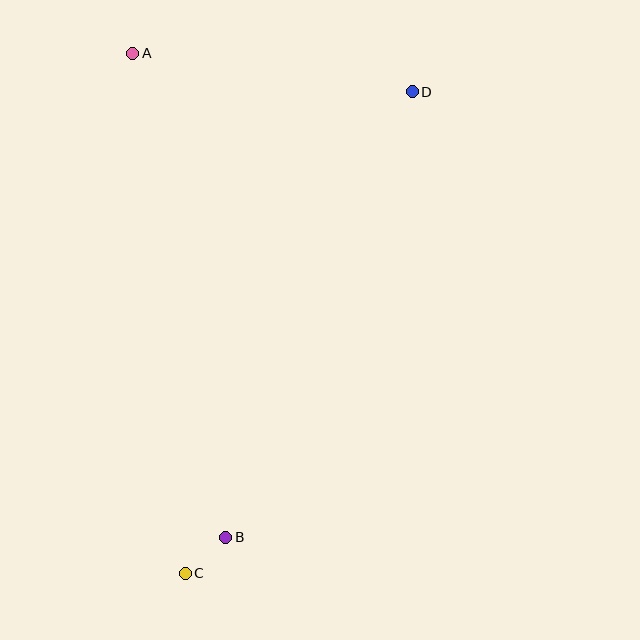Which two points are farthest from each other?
Points C and D are farthest from each other.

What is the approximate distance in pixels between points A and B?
The distance between A and B is approximately 493 pixels.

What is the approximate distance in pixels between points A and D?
The distance between A and D is approximately 282 pixels.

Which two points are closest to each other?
Points B and C are closest to each other.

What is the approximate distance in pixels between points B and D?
The distance between B and D is approximately 483 pixels.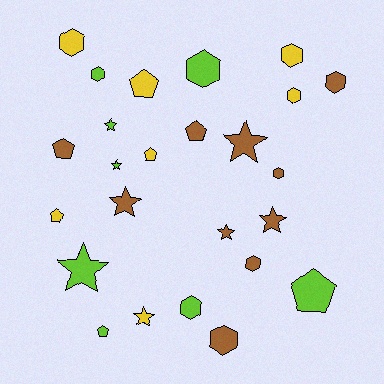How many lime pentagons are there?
There are 2 lime pentagons.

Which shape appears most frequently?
Hexagon, with 10 objects.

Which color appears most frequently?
Brown, with 10 objects.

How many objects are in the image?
There are 25 objects.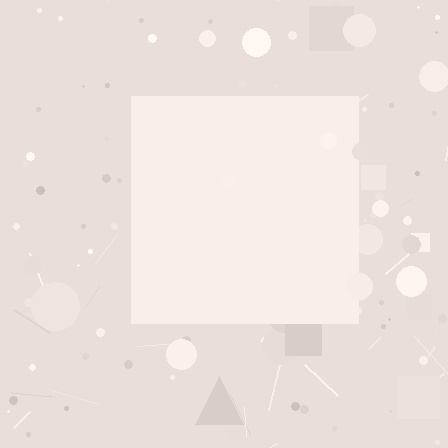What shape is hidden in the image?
A square is hidden in the image.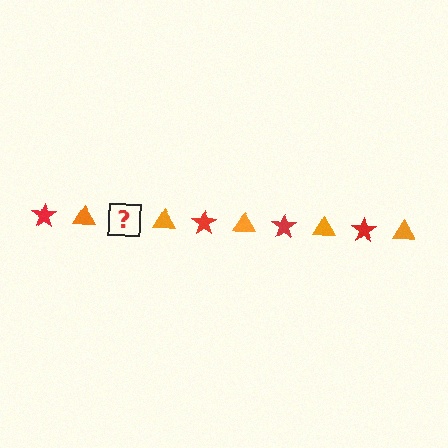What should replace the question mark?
The question mark should be replaced with a red star.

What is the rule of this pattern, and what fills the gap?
The rule is that the pattern alternates between red star and orange triangle. The gap should be filled with a red star.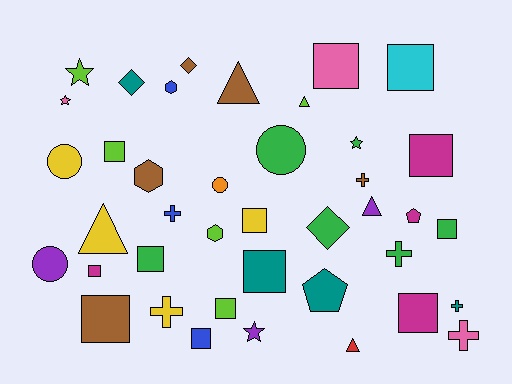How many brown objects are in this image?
There are 5 brown objects.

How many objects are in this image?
There are 40 objects.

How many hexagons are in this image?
There are 3 hexagons.